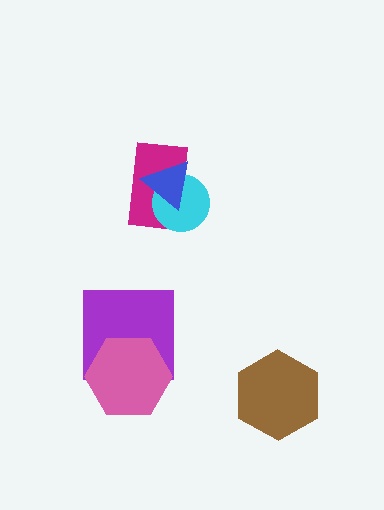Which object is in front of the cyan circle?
The blue triangle is in front of the cyan circle.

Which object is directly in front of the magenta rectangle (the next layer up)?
The cyan circle is directly in front of the magenta rectangle.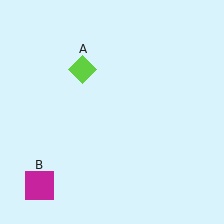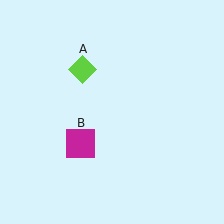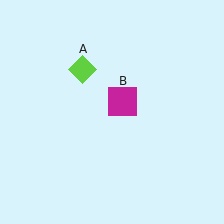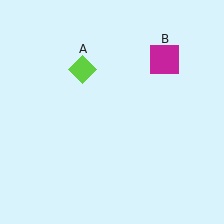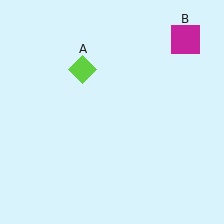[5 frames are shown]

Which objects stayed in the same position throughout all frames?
Lime diamond (object A) remained stationary.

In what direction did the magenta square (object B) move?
The magenta square (object B) moved up and to the right.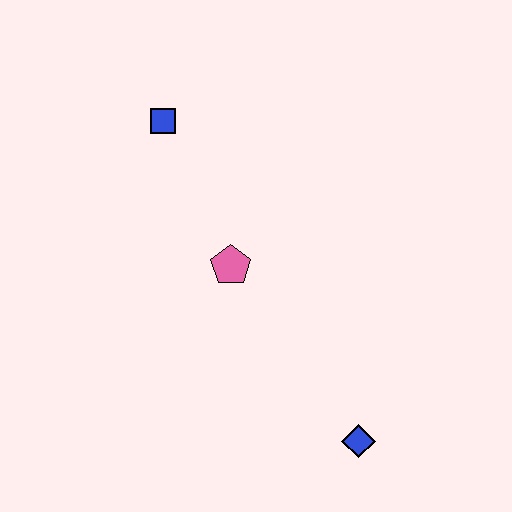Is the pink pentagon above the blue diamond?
Yes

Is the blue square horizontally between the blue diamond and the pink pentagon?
No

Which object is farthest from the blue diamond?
The blue square is farthest from the blue diamond.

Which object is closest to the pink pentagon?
The blue square is closest to the pink pentagon.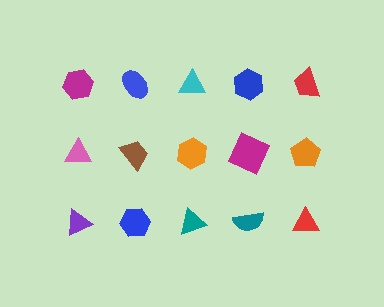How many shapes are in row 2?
5 shapes.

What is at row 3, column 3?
A teal triangle.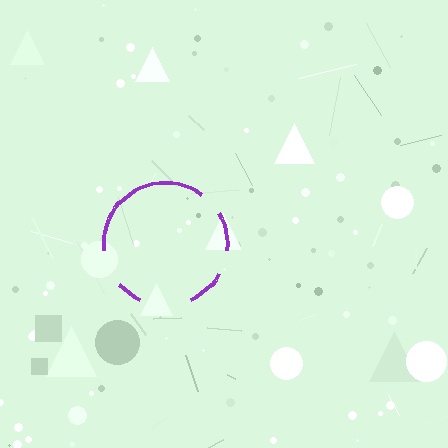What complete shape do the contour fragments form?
The contour fragments form a circle.